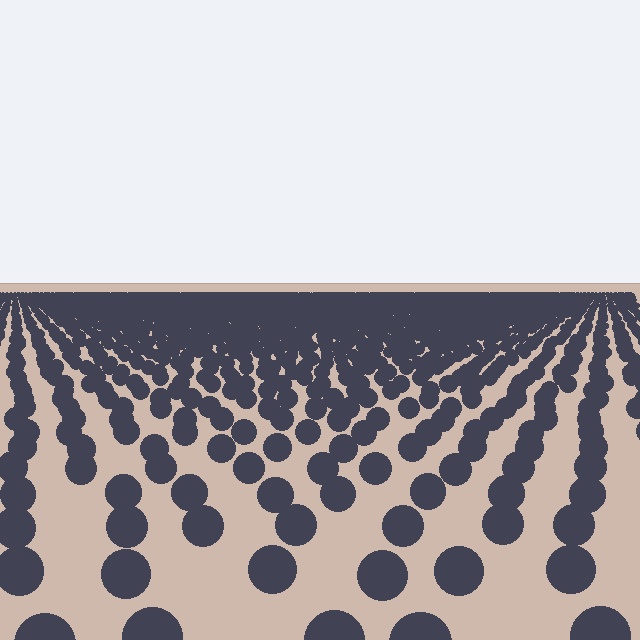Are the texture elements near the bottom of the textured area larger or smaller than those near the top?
Larger. Near the bottom, elements are closer to the viewer and appear at a bigger on-screen size.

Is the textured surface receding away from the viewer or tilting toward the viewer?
The surface is receding away from the viewer. Texture elements get smaller and denser toward the top.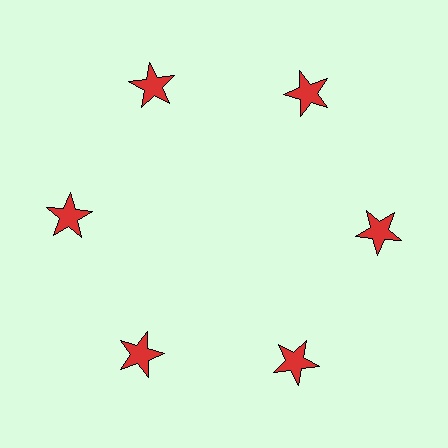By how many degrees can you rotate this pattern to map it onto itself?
The pattern maps onto itself every 60 degrees of rotation.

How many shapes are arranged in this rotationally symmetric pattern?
There are 6 shapes, arranged in 6 groups of 1.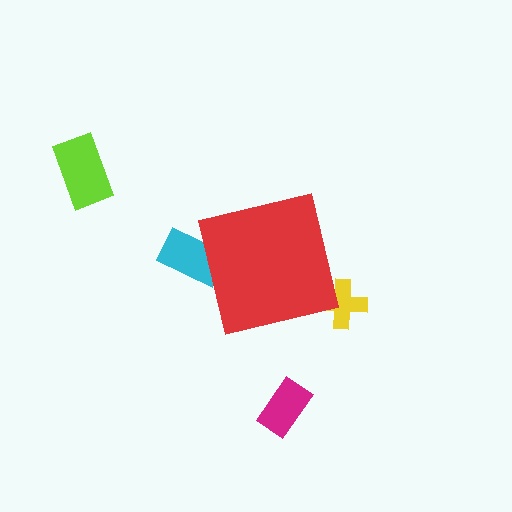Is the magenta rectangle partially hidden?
No, the magenta rectangle is fully visible.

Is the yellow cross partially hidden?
Yes, the yellow cross is partially hidden behind the red square.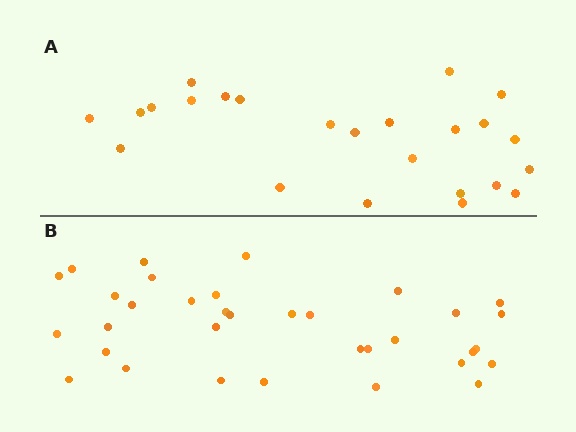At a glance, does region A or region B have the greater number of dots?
Region B (the bottom region) has more dots.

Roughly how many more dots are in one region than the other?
Region B has roughly 10 or so more dots than region A.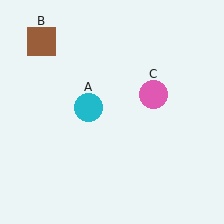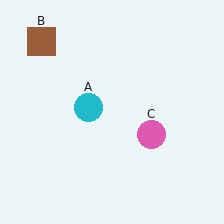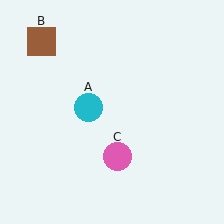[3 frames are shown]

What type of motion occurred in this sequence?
The pink circle (object C) rotated clockwise around the center of the scene.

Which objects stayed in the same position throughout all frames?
Cyan circle (object A) and brown square (object B) remained stationary.